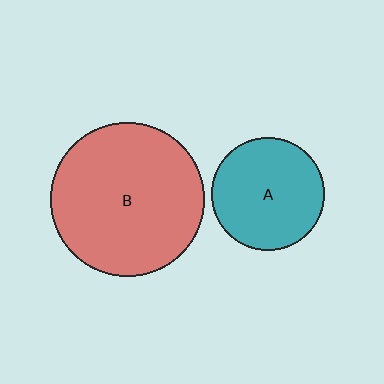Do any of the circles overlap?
No, none of the circles overlap.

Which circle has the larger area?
Circle B (red).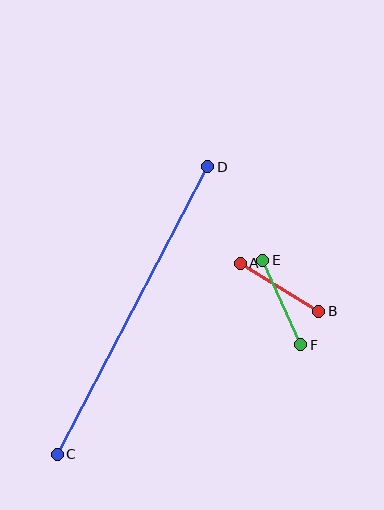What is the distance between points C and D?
The distance is approximately 325 pixels.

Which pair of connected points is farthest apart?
Points C and D are farthest apart.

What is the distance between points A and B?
The distance is approximately 92 pixels.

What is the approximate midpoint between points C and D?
The midpoint is at approximately (133, 311) pixels.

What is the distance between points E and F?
The distance is approximately 93 pixels.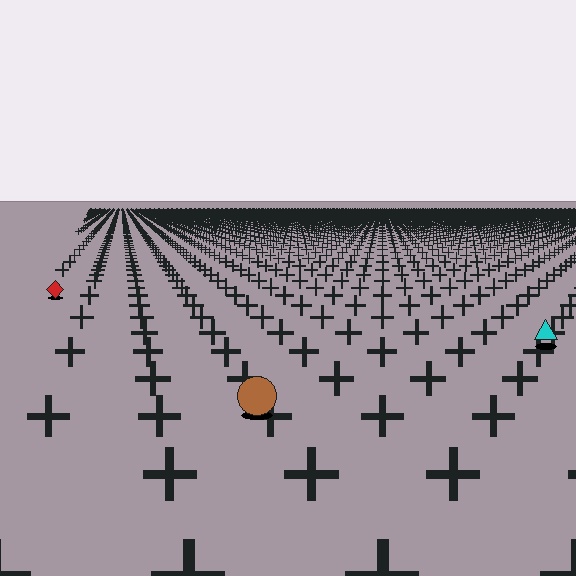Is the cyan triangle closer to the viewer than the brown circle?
No. The brown circle is closer — you can tell from the texture gradient: the ground texture is coarser near it.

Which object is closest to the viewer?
The brown circle is closest. The texture marks near it are larger and more spread out.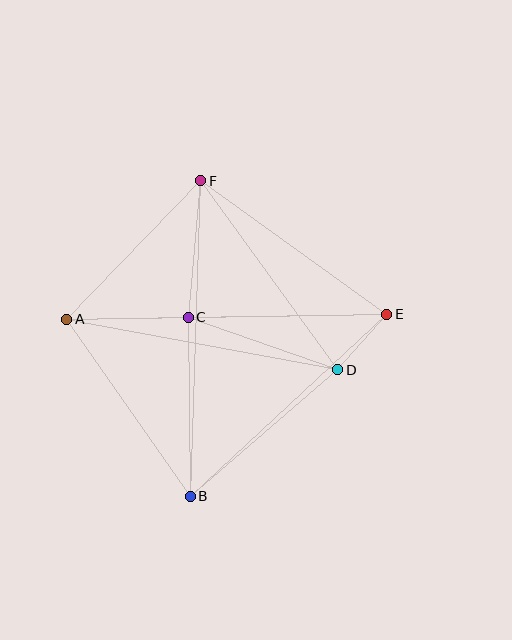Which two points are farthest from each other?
Points A and E are farthest from each other.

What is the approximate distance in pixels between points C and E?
The distance between C and E is approximately 198 pixels.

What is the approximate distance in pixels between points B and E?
The distance between B and E is approximately 268 pixels.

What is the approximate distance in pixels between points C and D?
The distance between C and D is approximately 159 pixels.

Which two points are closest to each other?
Points D and E are closest to each other.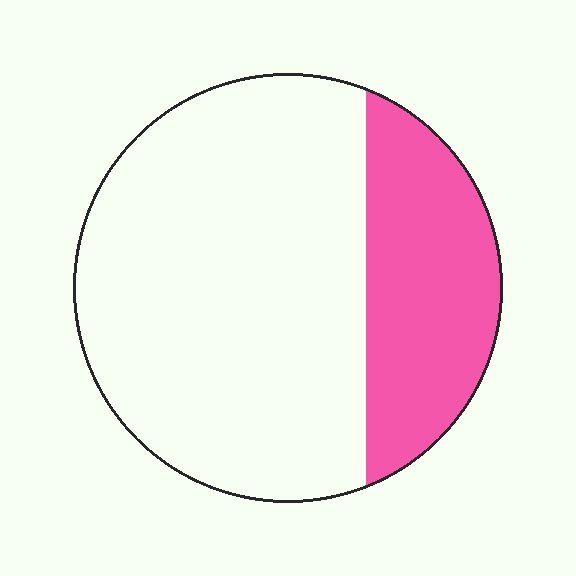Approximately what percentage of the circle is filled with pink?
Approximately 25%.